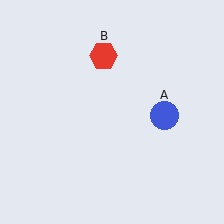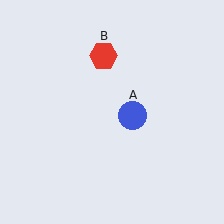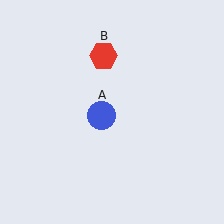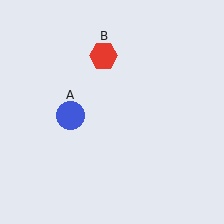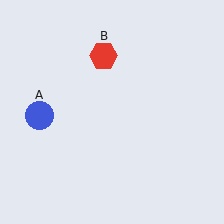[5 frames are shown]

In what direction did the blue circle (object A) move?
The blue circle (object A) moved left.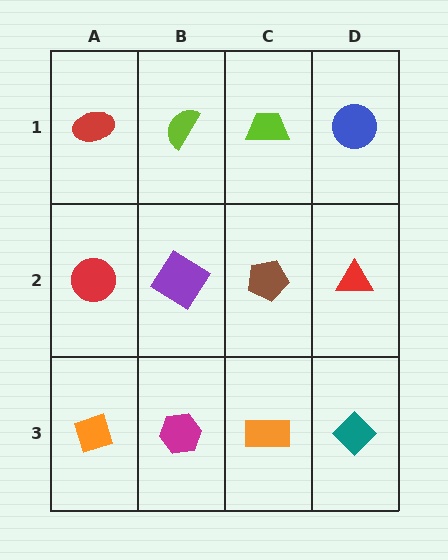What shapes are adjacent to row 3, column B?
A purple diamond (row 2, column B), an orange diamond (row 3, column A), an orange rectangle (row 3, column C).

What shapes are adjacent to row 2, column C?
A lime trapezoid (row 1, column C), an orange rectangle (row 3, column C), a purple diamond (row 2, column B), a red triangle (row 2, column D).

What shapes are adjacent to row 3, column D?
A red triangle (row 2, column D), an orange rectangle (row 3, column C).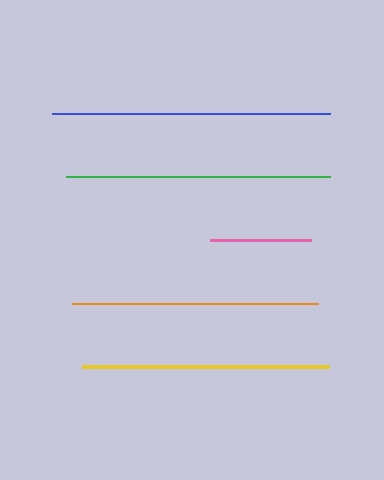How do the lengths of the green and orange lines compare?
The green and orange lines are approximately the same length.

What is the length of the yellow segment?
The yellow segment is approximately 247 pixels long.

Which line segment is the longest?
The blue line is the longest at approximately 278 pixels.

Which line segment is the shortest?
The pink line is the shortest at approximately 102 pixels.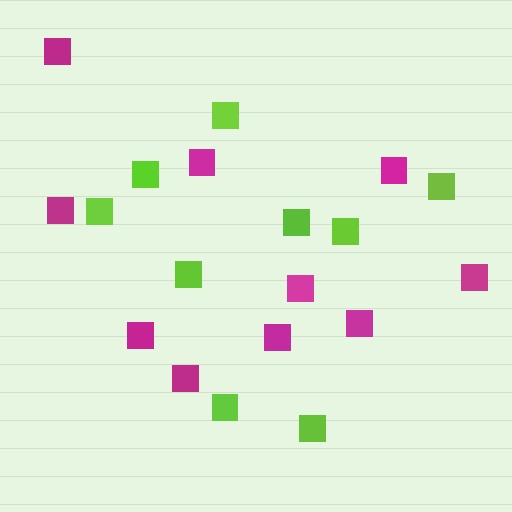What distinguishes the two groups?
There are 2 groups: one group of magenta squares (10) and one group of lime squares (9).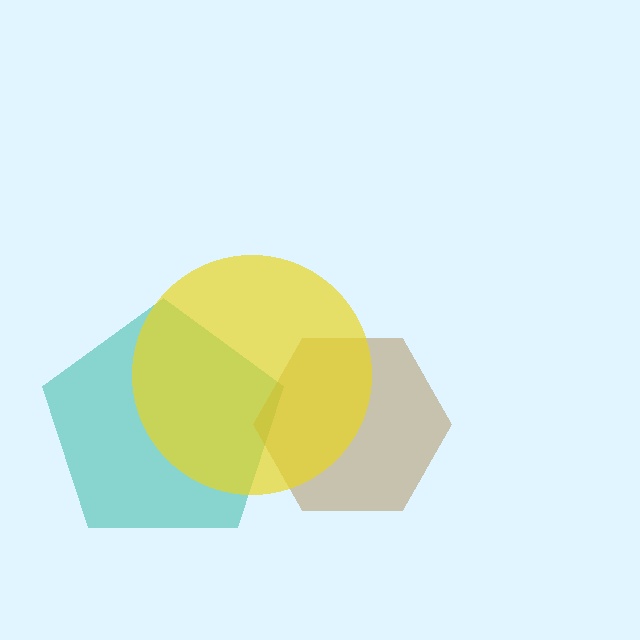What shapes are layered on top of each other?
The layered shapes are: a teal pentagon, a brown hexagon, a yellow circle.